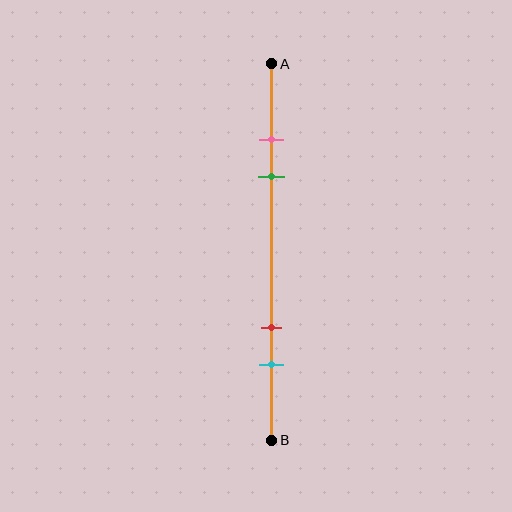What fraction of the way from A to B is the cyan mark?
The cyan mark is approximately 80% (0.8) of the way from A to B.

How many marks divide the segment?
There are 4 marks dividing the segment.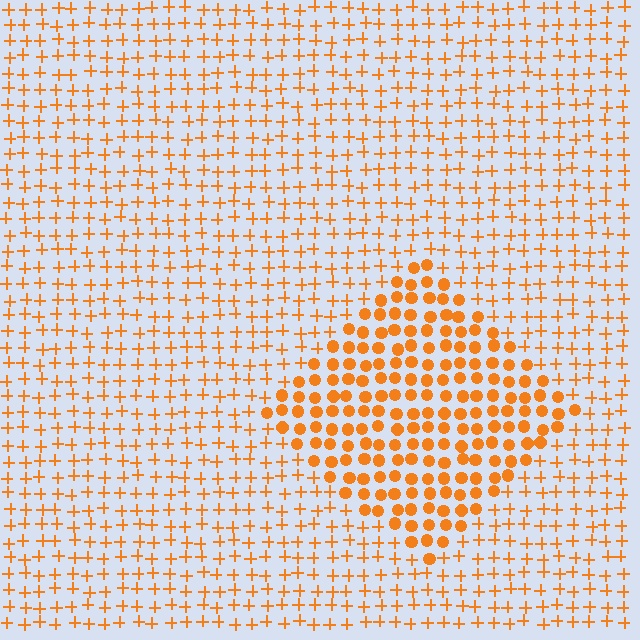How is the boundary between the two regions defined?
The boundary is defined by a change in element shape: circles inside vs. plus signs outside. All elements share the same color and spacing.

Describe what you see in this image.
The image is filled with small orange elements arranged in a uniform grid. A diamond-shaped region contains circles, while the surrounding area contains plus signs. The boundary is defined purely by the change in element shape.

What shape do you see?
I see a diamond.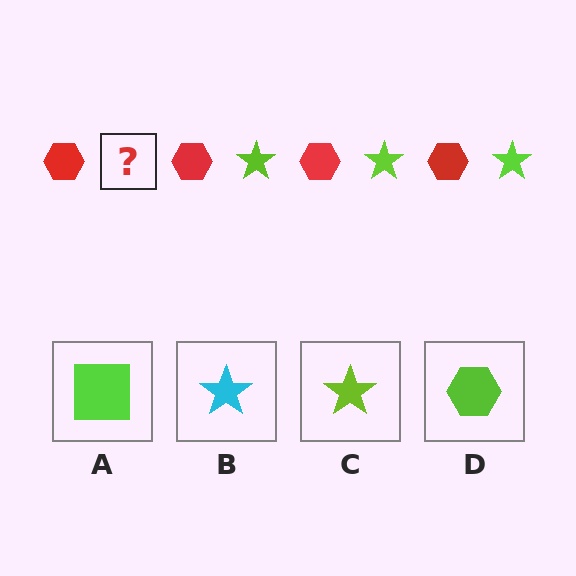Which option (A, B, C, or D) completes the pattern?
C.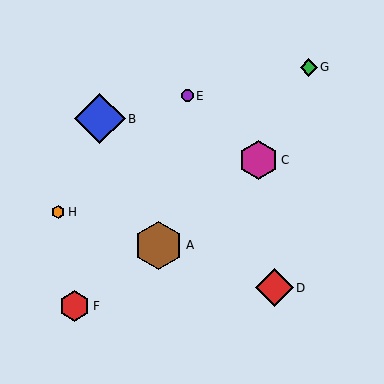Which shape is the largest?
The blue diamond (labeled B) is the largest.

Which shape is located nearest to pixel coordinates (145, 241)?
The brown hexagon (labeled A) at (159, 245) is nearest to that location.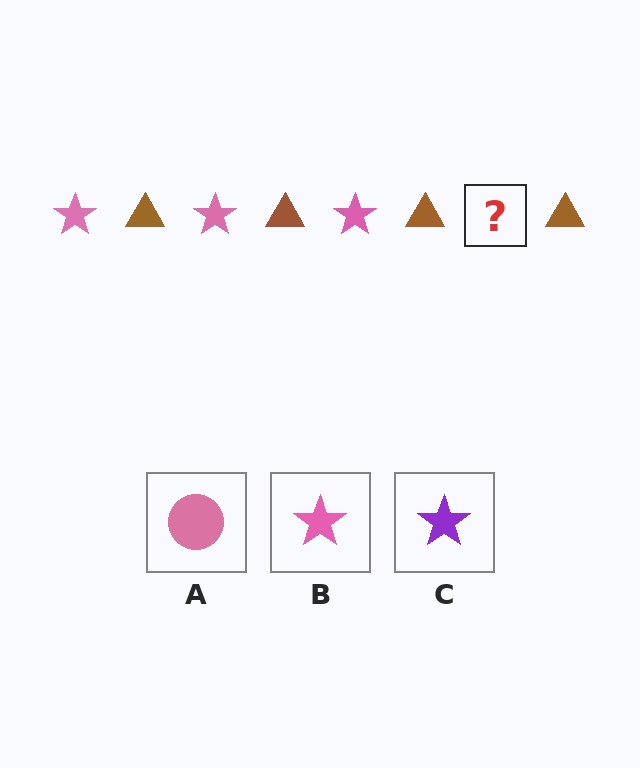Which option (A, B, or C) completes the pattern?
B.